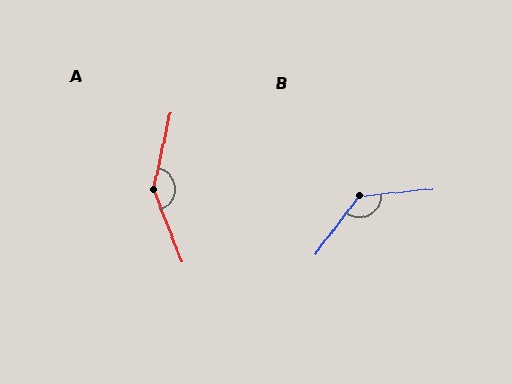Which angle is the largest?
A, at approximately 146 degrees.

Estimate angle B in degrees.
Approximately 132 degrees.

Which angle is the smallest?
B, at approximately 132 degrees.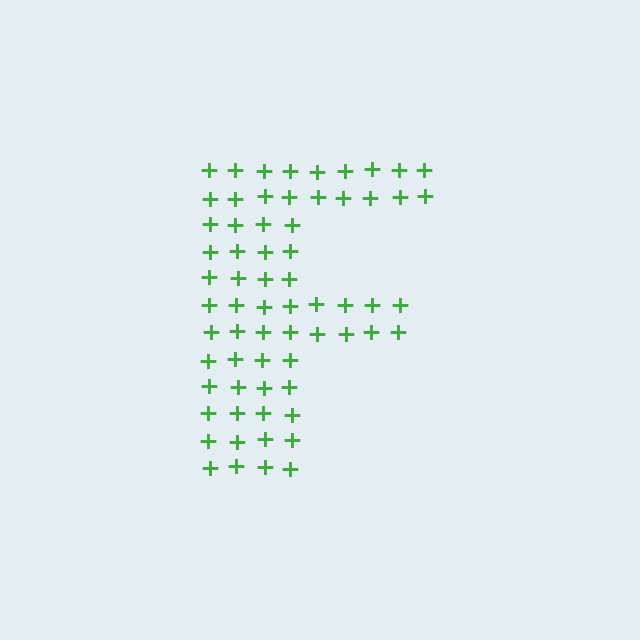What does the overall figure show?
The overall figure shows the letter F.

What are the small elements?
The small elements are plus signs.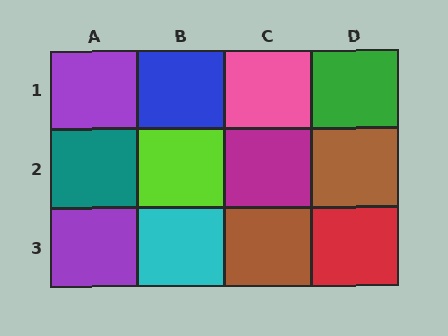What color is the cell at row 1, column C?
Pink.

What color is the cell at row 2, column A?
Teal.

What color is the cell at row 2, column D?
Brown.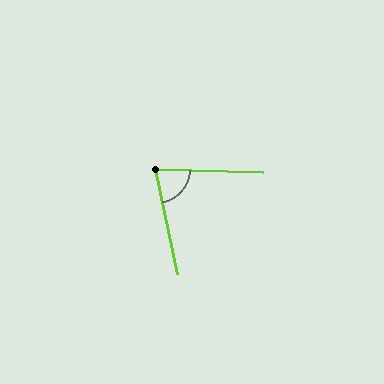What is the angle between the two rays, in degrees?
Approximately 76 degrees.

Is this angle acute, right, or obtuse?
It is acute.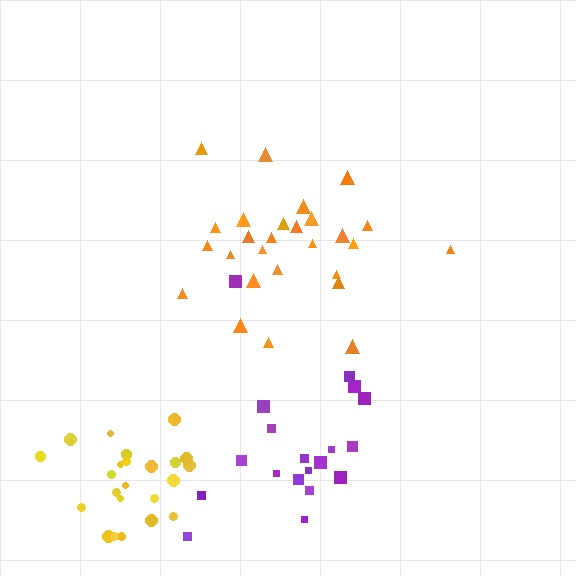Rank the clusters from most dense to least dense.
yellow, orange, purple.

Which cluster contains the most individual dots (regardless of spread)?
Orange (27).